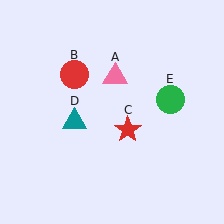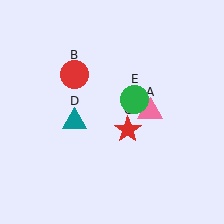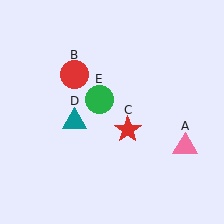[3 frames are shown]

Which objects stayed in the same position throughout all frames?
Red circle (object B) and red star (object C) and teal triangle (object D) remained stationary.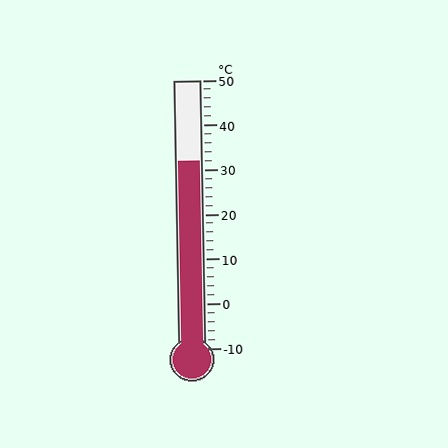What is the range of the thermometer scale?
The thermometer scale ranges from -10°C to 50°C.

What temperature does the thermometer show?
The thermometer shows approximately 32°C.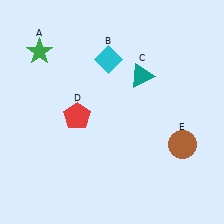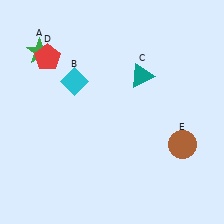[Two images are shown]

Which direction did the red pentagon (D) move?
The red pentagon (D) moved up.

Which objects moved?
The objects that moved are: the cyan diamond (B), the red pentagon (D).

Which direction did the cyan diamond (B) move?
The cyan diamond (B) moved left.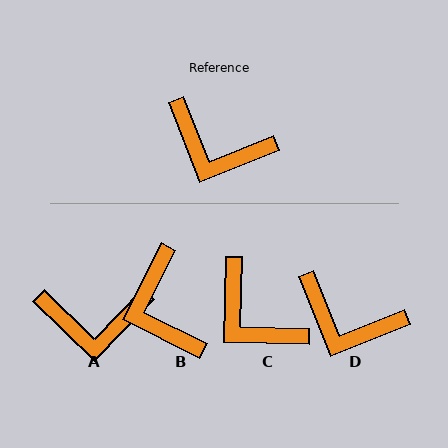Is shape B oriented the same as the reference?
No, it is off by about 48 degrees.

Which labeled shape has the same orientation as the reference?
D.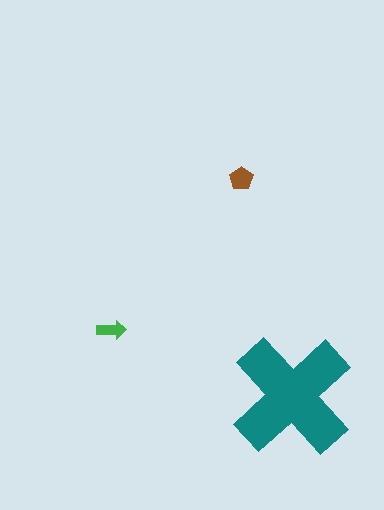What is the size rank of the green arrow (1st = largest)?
3rd.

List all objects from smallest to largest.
The green arrow, the brown pentagon, the teal cross.